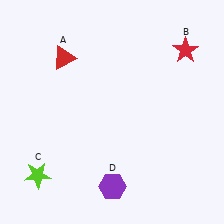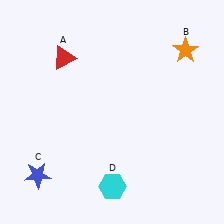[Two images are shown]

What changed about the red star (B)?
In Image 1, B is red. In Image 2, it changed to orange.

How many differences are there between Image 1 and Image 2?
There are 3 differences between the two images.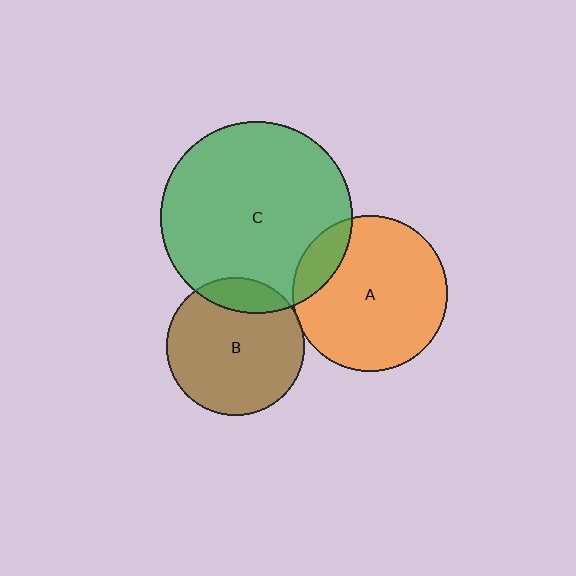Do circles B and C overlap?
Yes.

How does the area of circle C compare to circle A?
Approximately 1.5 times.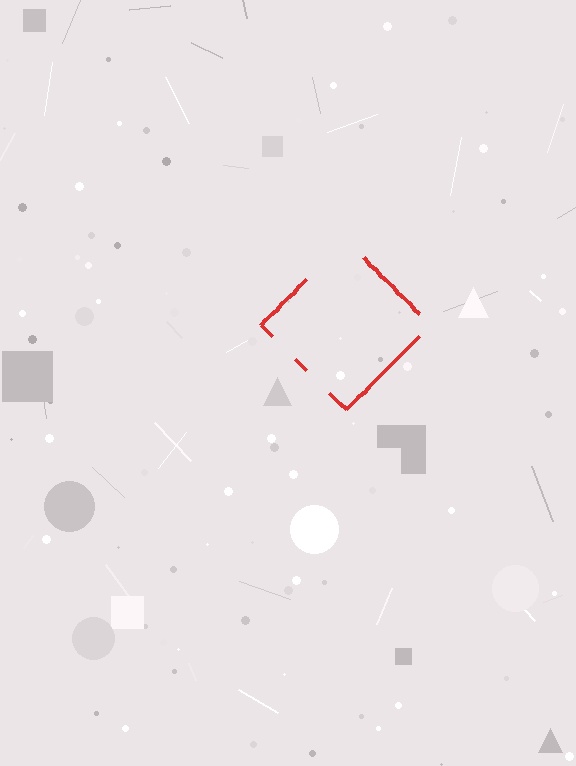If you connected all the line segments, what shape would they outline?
They would outline a diamond.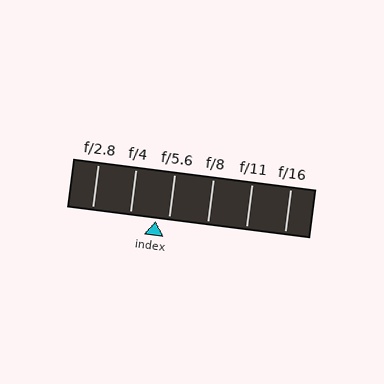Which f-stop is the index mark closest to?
The index mark is closest to f/5.6.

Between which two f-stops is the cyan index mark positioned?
The index mark is between f/4 and f/5.6.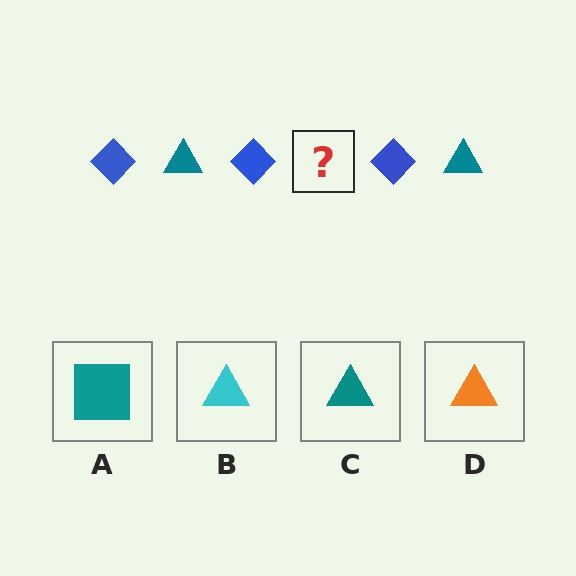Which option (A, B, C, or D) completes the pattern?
C.